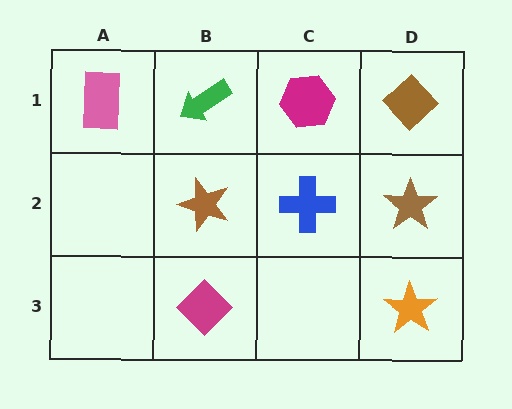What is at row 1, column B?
A green arrow.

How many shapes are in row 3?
2 shapes.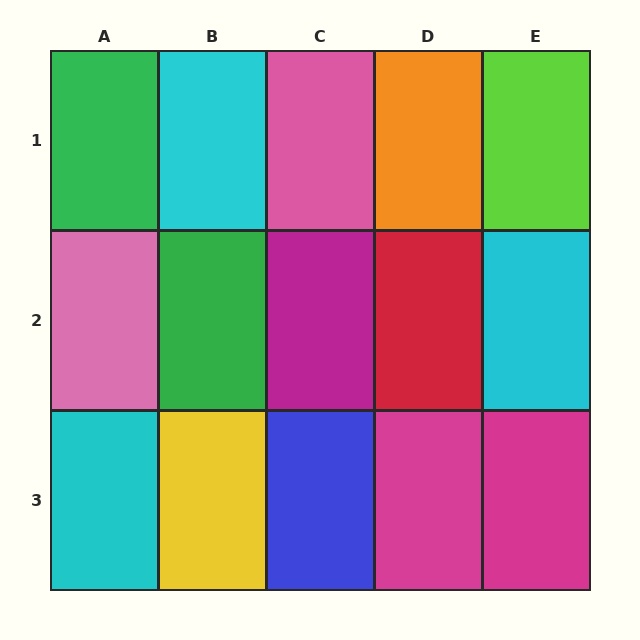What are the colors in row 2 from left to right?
Pink, green, magenta, red, cyan.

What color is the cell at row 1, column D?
Orange.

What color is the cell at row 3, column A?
Cyan.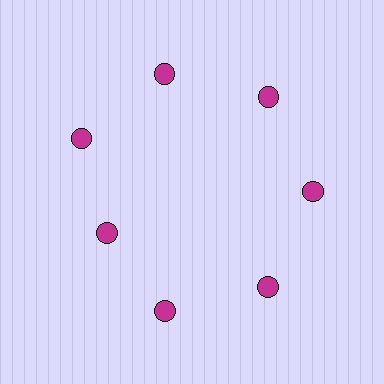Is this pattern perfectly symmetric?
No. The 7 magenta circles are arranged in a ring, but one element near the 8 o'clock position is pulled inward toward the center, breaking the 7-fold rotational symmetry.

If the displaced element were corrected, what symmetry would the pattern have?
It would have 7-fold rotational symmetry — the pattern would map onto itself every 51 degrees.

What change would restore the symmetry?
The symmetry would be restored by moving it outward, back onto the ring so that all 7 circles sit at equal angles and equal distance from the center.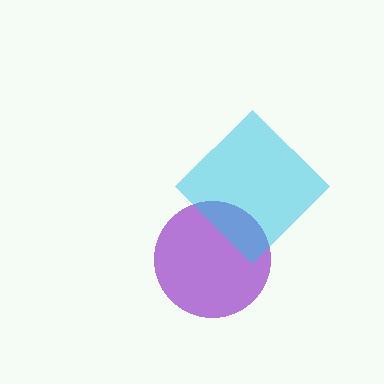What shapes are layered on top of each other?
The layered shapes are: a purple circle, a cyan diamond.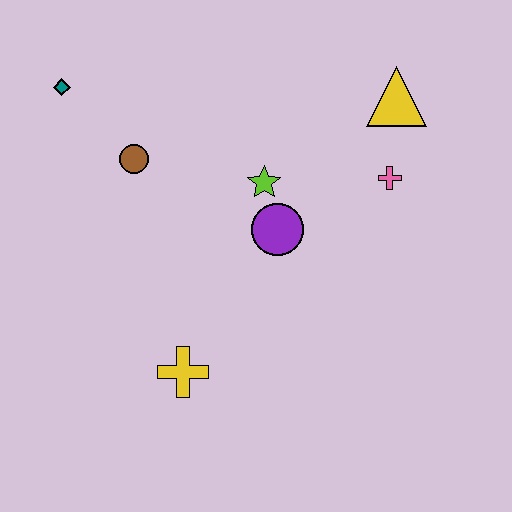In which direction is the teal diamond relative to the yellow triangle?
The teal diamond is to the left of the yellow triangle.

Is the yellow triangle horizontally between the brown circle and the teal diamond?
No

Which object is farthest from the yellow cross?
The yellow triangle is farthest from the yellow cross.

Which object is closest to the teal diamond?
The brown circle is closest to the teal diamond.